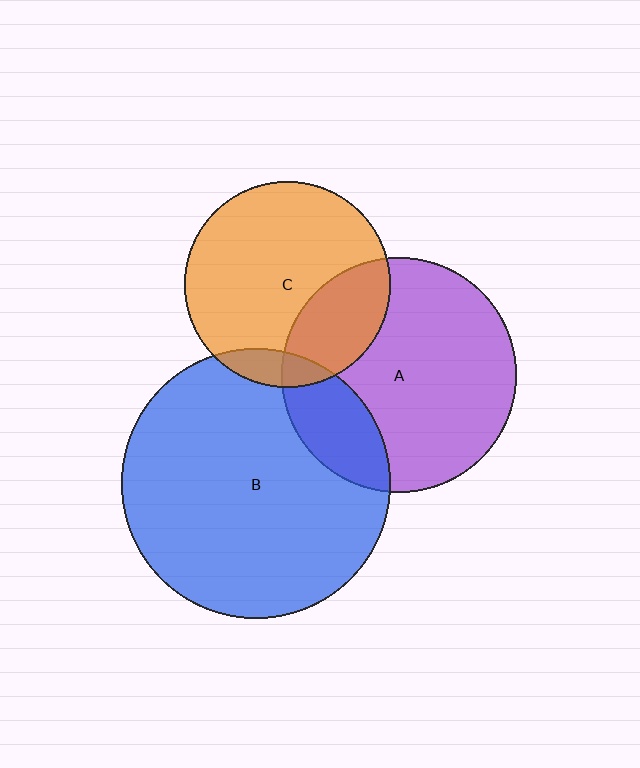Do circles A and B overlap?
Yes.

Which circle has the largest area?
Circle B (blue).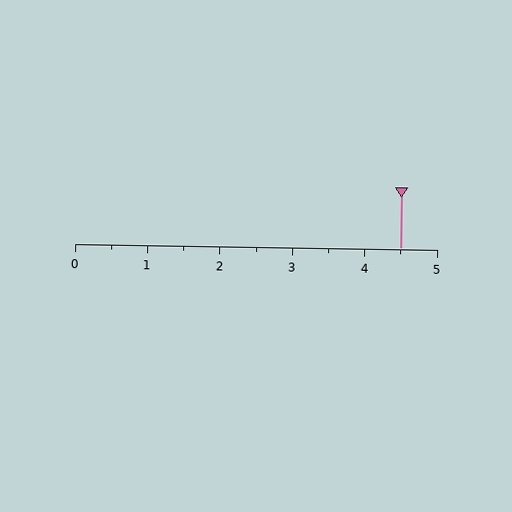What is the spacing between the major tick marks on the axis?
The major ticks are spaced 1 apart.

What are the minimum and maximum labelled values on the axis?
The axis runs from 0 to 5.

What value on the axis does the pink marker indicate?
The marker indicates approximately 4.5.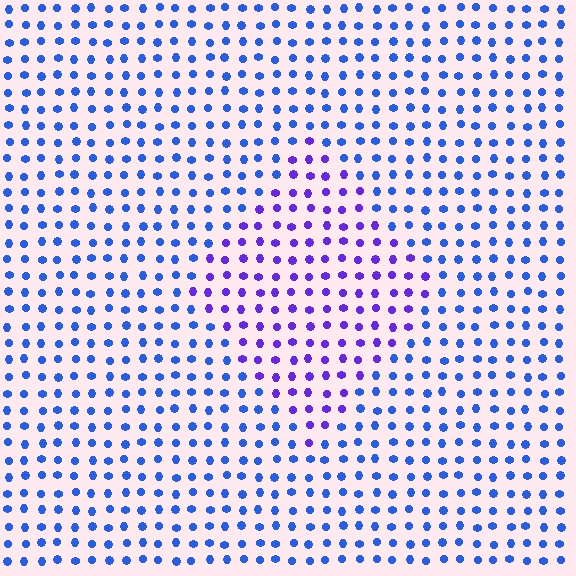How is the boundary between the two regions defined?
The boundary is defined purely by a slight shift in hue (about 38 degrees). Spacing, size, and orientation are identical on both sides.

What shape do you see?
I see a diamond.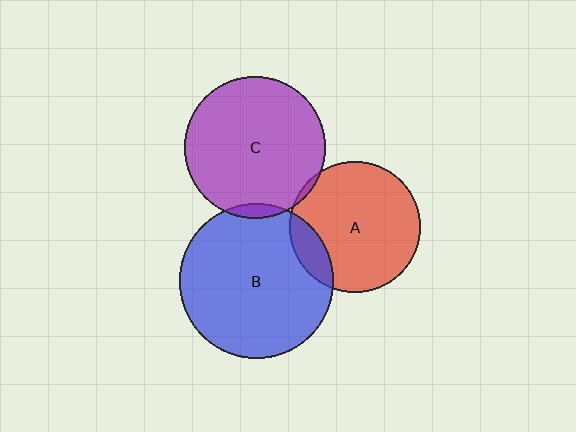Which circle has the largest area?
Circle B (blue).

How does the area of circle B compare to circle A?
Approximately 1.4 times.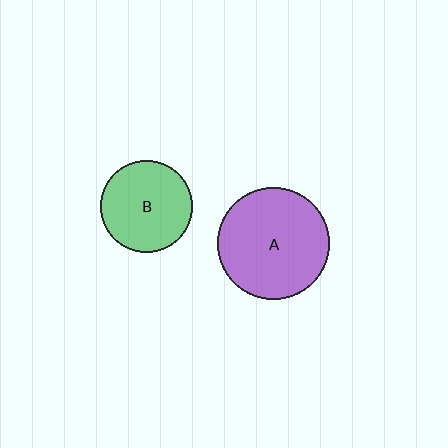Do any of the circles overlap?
No, none of the circles overlap.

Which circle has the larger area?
Circle A (purple).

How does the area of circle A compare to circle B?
Approximately 1.5 times.